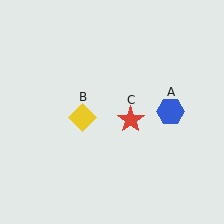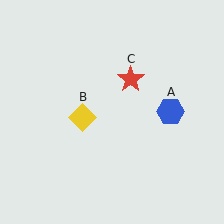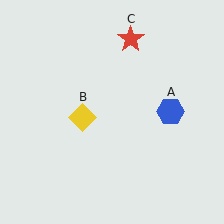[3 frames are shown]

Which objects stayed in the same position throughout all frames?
Blue hexagon (object A) and yellow diamond (object B) remained stationary.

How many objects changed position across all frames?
1 object changed position: red star (object C).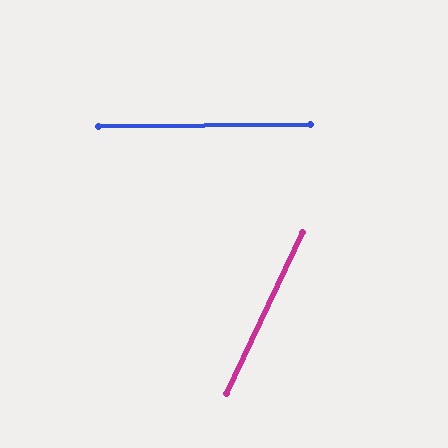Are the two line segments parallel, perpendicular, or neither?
Neither parallel nor perpendicular — they differ by about 64°.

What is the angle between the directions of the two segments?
Approximately 64 degrees.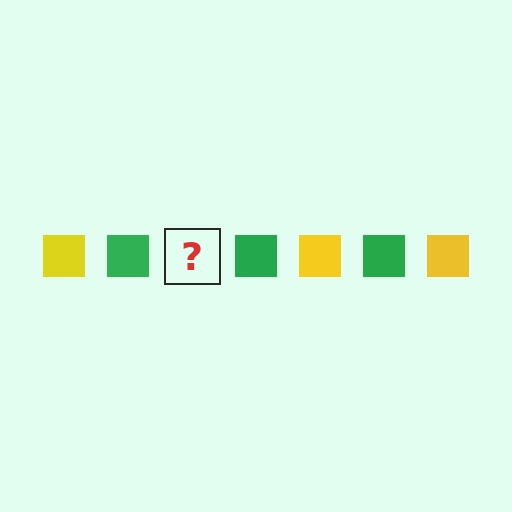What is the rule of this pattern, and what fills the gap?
The rule is that the pattern cycles through yellow, green squares. The gap should be filled with a yellow square.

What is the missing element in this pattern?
The missing element is a yellow square.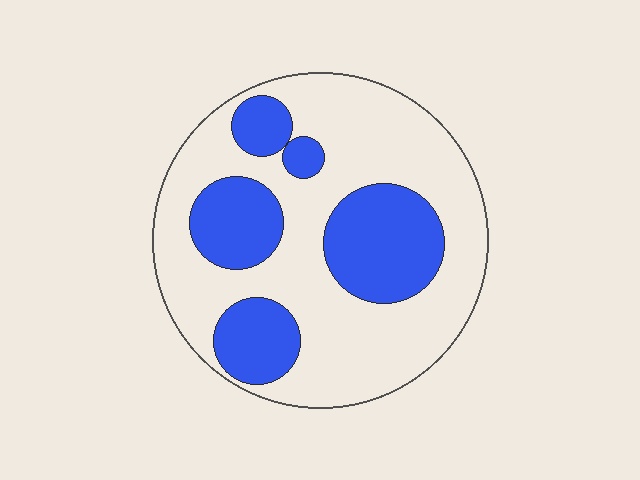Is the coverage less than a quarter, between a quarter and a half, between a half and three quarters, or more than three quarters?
Between a quarter and a half.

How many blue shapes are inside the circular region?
5.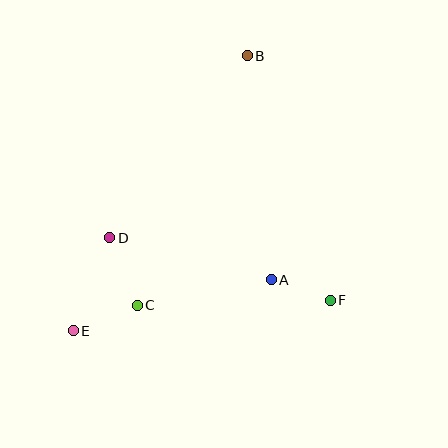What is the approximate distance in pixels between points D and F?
The distance between D and F is approximately 229 pixels.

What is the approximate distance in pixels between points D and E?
The distance between D and E is approximately 100 pixels.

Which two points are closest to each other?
Points A and F are closest to each other.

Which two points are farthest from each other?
Points B and E are farthest from each other.